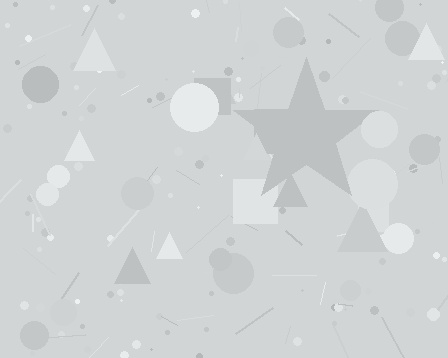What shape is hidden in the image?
A star is hidden in the image.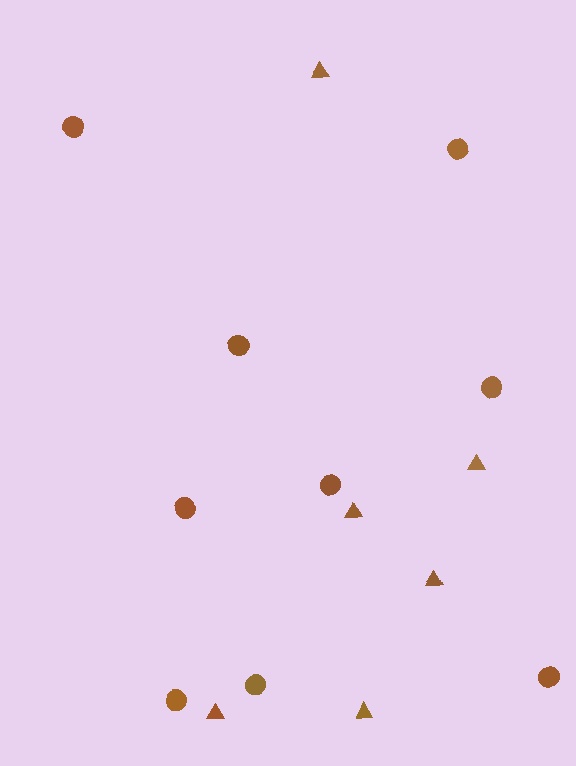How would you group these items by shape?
There are 2 groups: one group of triangles (6) and one group of circles (9).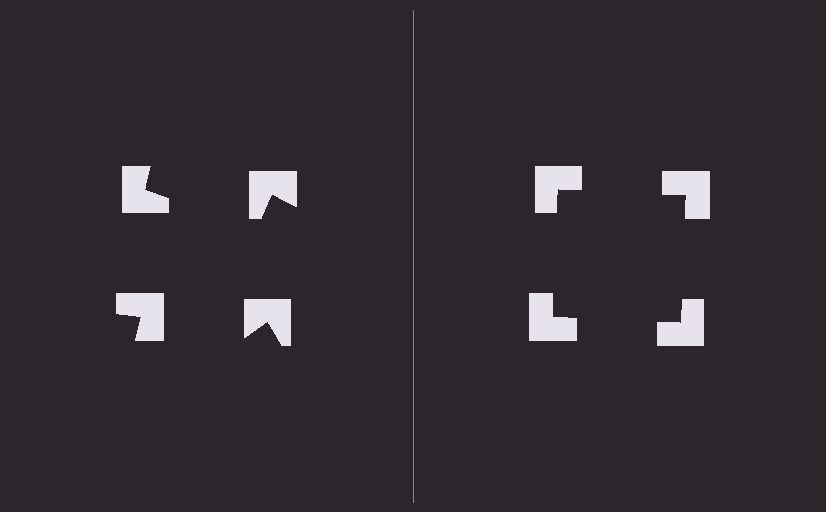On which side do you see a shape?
An illusory square appears on the right side. On the left side the wedge cuts are rotated, so no coherent shape forms.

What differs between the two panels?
The notched squares are positioned identically on both sides; only the wedge orientations differ. On the right they align to a square; on the left they are misaligned.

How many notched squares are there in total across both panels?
8 — 4 on each side.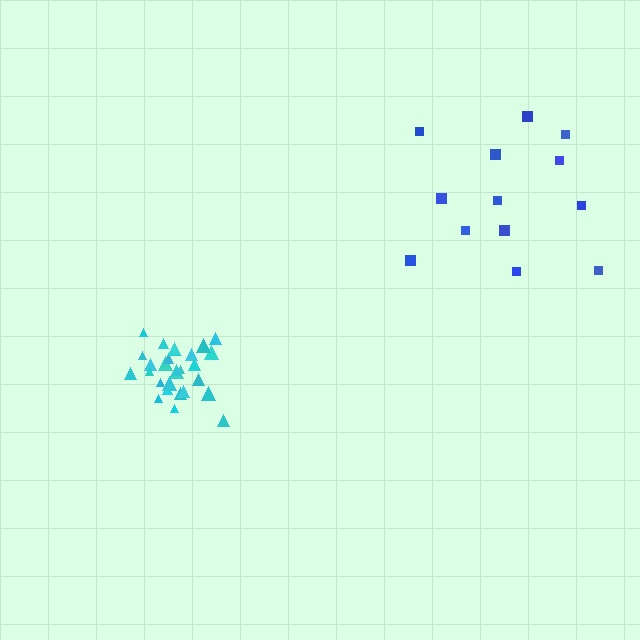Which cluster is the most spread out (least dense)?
Blue.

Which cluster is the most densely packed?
Cyan.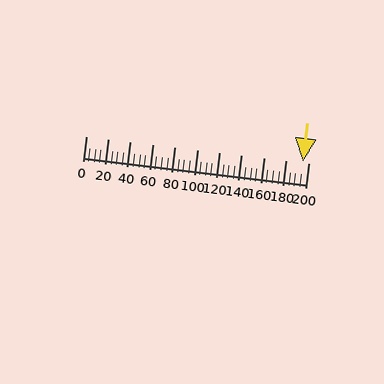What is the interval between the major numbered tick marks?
The major tick marks are spaced 20 units apart.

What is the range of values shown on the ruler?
The ruler shows values from 0 to 200.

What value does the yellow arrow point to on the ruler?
The yellow arrow points to approximately 195.